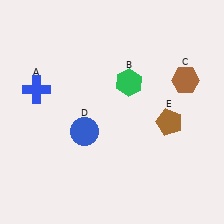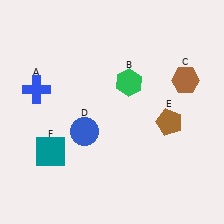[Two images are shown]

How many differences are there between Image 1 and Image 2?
There is 1 difference between the two images.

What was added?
A teal square (F) was added in Image 2.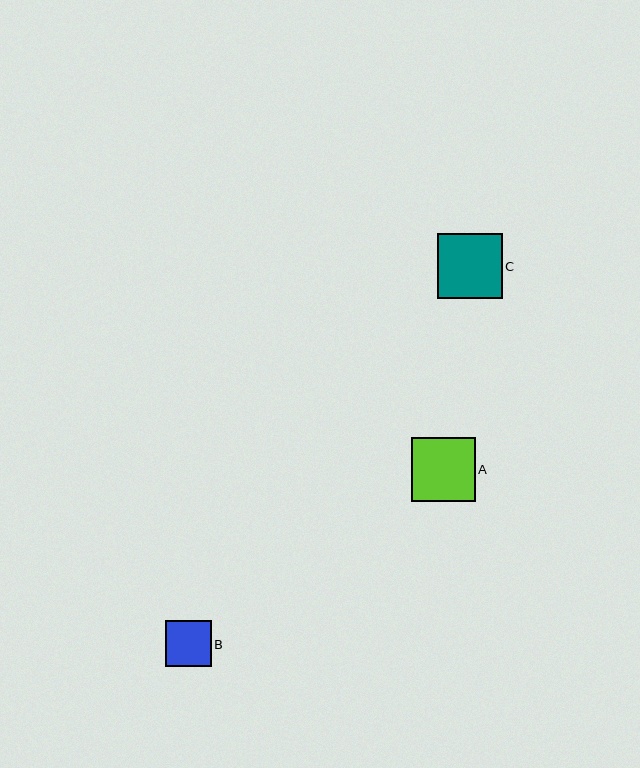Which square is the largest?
Square C is the largest with a size of approximately 64 pixels.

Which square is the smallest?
Square B is the smallest with a size of approximately 46 pixels.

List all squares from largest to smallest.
From largest to smallest: C, A, B.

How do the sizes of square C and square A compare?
Square C and square A are approximately the same size.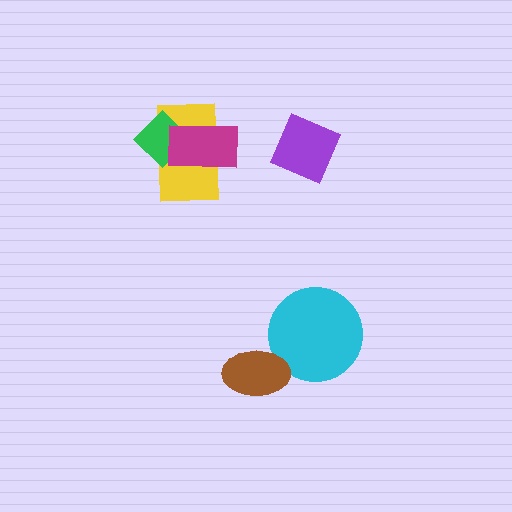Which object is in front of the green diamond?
The magenta rectangle is in front of the green diamond.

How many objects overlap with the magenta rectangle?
2 objects overlap with the magenta rectangle.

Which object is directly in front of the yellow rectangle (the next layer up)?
The green diamond is directly in front of the yellow rectangle.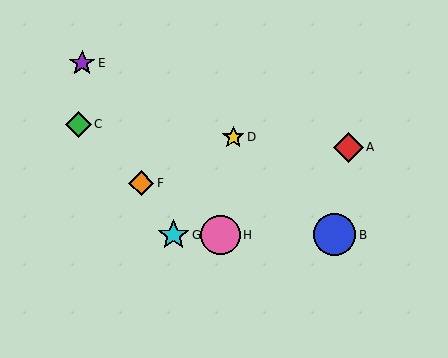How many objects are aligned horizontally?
3 objects (B, G, H) are aligned horizontally.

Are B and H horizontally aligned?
Yes, both are at y≈235.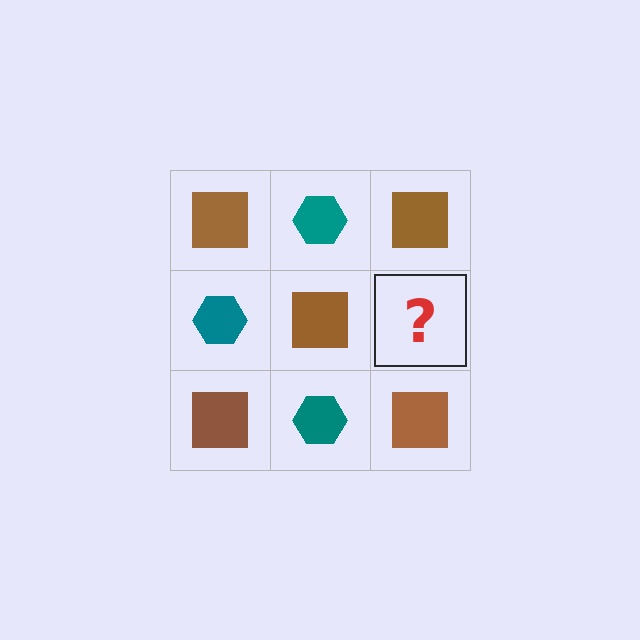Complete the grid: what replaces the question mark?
The question mark should be replaced with a teal hexagon.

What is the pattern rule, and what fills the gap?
The rule is that it alternates brown square and teal hexagon in a checkerboard pattern. The gap should be filled with a teal hexagon.